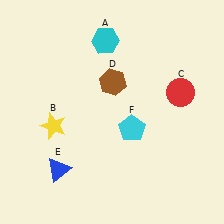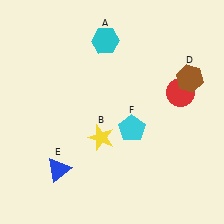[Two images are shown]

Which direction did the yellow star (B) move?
The yellow star (B) moved right.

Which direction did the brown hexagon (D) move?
The brown hexagon (D) moved right.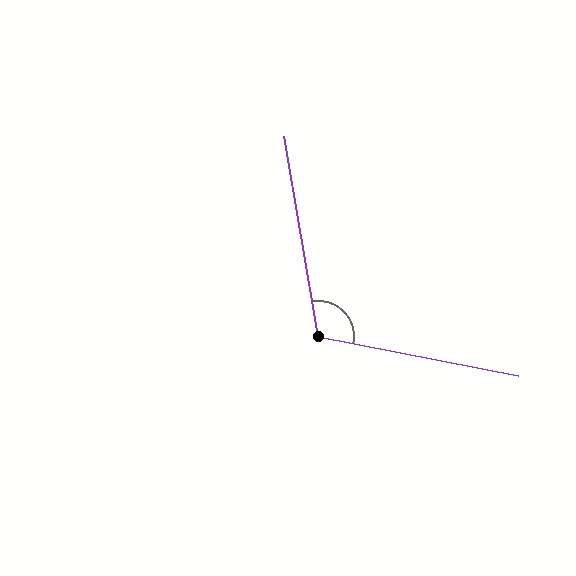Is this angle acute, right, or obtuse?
It is obtuse.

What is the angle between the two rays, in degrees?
Approximately 111 degrees.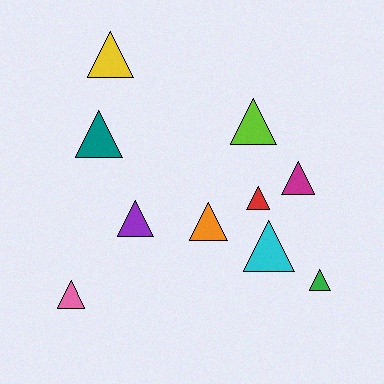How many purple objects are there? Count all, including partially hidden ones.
There is 1 purple object.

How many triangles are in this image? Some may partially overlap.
There are 10 triangles.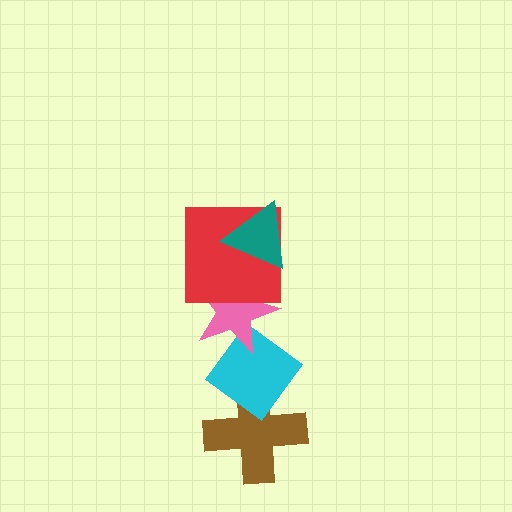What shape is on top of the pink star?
The red square is on top of the pink star.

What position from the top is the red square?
The red square is 2nd from the top.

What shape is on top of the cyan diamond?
The pink star is on top of the cyan diamond.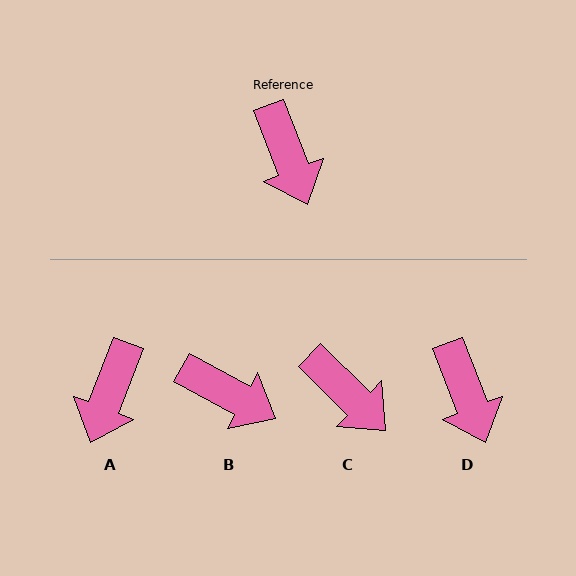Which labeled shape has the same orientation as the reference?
D.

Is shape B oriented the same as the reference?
No, it is off by about 40 degrees.